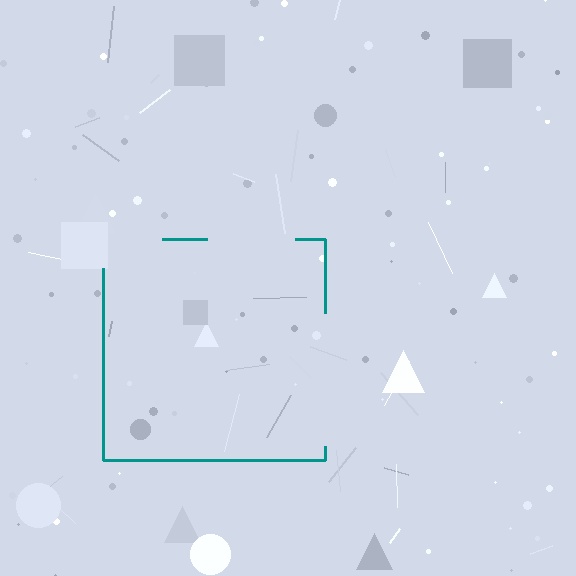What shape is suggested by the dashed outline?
The dashed outline suggests a square.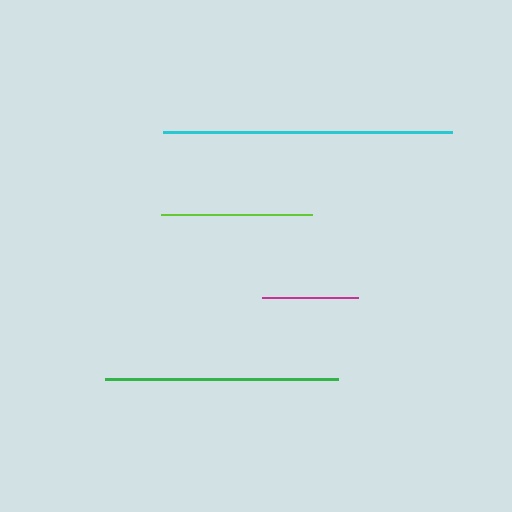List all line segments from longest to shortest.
From longest to shortest: cyan, green, lime, magenta.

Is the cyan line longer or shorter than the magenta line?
The cyan line is longer than the magenta line.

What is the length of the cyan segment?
The cyan segment is approximately 289 pixels long.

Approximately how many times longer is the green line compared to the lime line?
The green line is approximately 1.5 times the length of the lime line.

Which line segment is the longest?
The cyan line is the longest at approximately 289 pixels.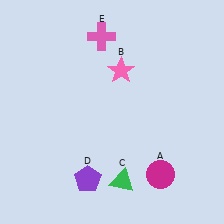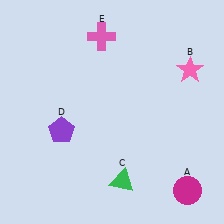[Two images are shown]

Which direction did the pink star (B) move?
The pink star (B) moved right.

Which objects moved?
The objects that moved are: the magenta circle (A), the pink star (B), the purple pentagon (D).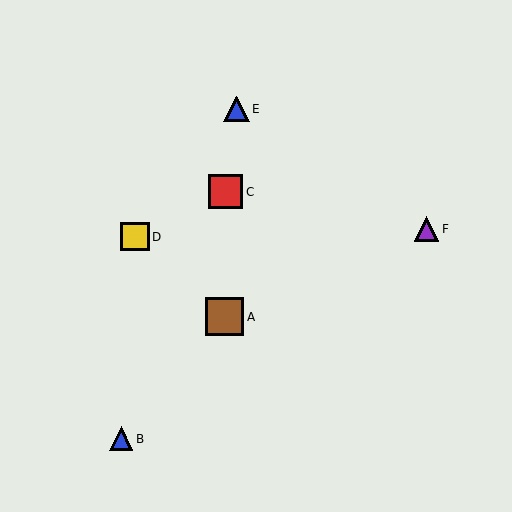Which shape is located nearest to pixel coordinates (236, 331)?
The brown square (labeled A) at (224, 317) is nearest to that location.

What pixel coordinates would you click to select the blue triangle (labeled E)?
Click at (237, 109) to select the blue triangle E.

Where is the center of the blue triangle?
The center of the blue triangle is at (237, 109).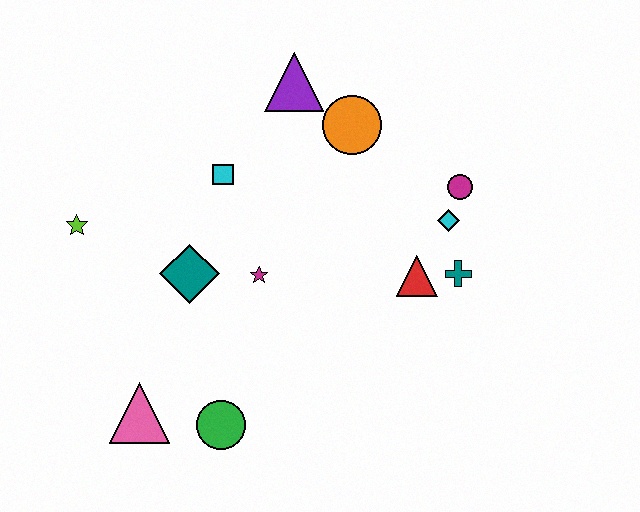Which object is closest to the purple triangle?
The orange circle is closest to the purple triangle.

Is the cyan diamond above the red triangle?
Yes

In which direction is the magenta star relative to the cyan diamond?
The magenta star is to the left of the cyan diamond.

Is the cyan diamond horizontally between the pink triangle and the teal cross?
Yes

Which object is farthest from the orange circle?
The pink triangle is farthest from the orange circle.